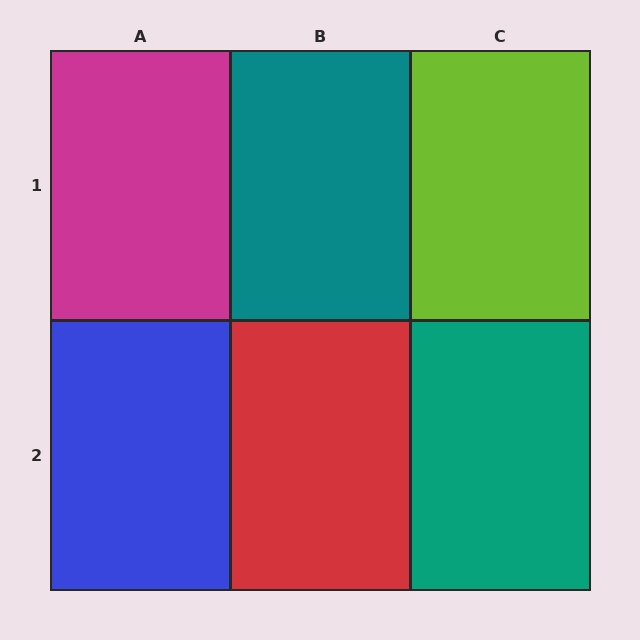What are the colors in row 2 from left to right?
Blue, red, teal.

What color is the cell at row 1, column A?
Magenta.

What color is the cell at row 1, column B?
Teal.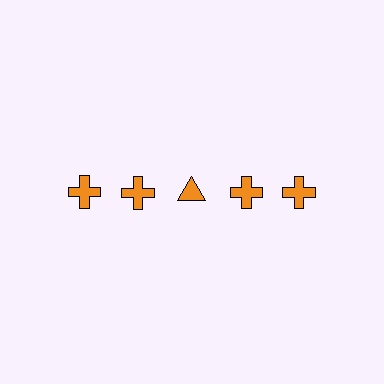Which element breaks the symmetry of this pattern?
The orange triangle in the top row, center column breaks the symmetry. All other shapes are orange crosses.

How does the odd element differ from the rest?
It has a different shape: triangle instead of cross.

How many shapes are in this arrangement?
There are 5 shapes arranged in a grid pattern.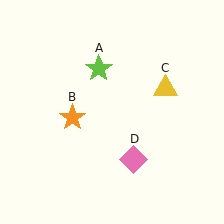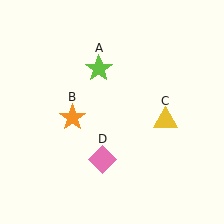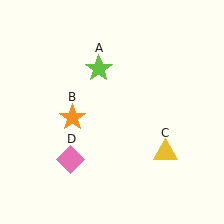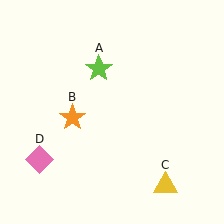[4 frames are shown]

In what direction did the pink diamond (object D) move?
The pink diamond (object D) moved left.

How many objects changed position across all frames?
2 objects changed position: yellow triangle (object C), pink diamond (object D).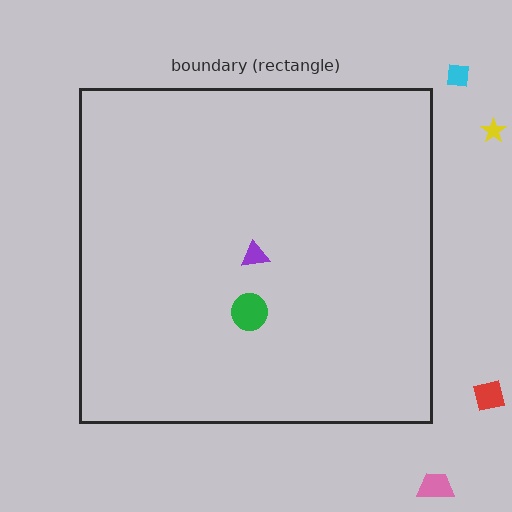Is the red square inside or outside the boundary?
Outside.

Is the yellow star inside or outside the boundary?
Outside.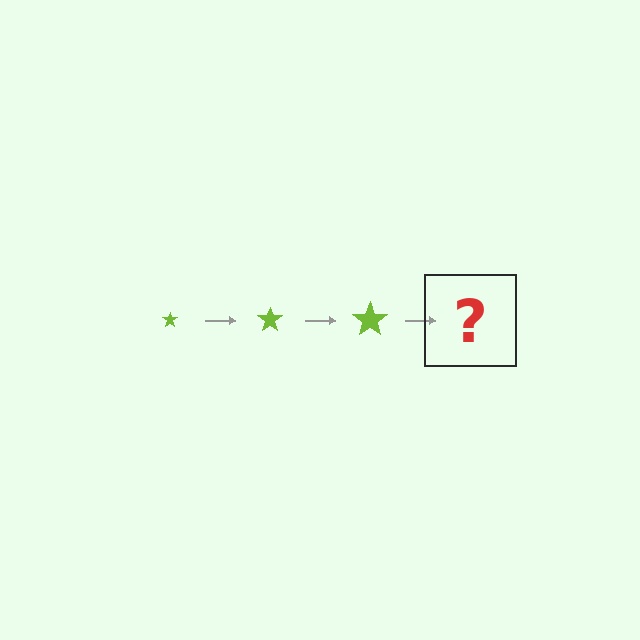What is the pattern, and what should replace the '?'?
The pattern is that the star gets progressively larger each step. The '?' should be a lime star, larger than the previous one.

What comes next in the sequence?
The next element should be a lime star, larger than the previous one.